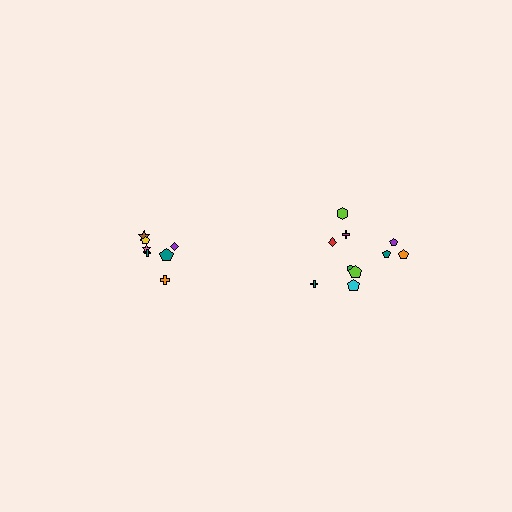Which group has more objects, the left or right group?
The right group.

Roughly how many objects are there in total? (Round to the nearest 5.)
Roughly 15 objects in total.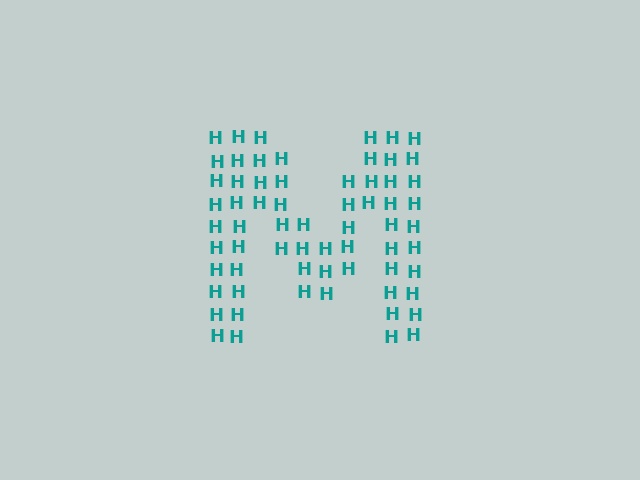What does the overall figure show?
The overall figure shows the letter M.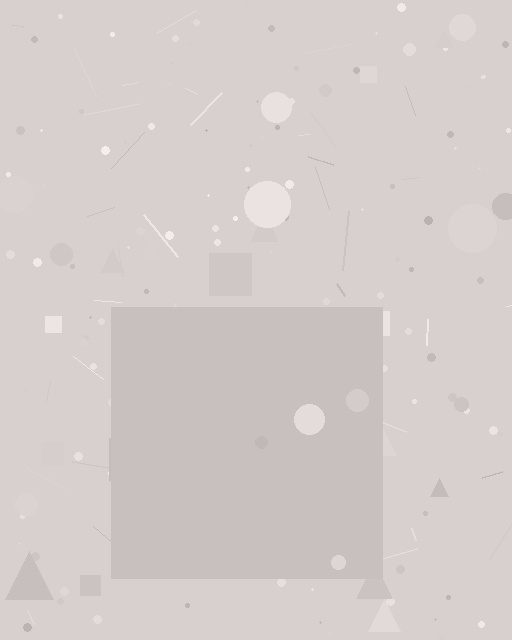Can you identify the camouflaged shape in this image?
The camouflaged shape is a square.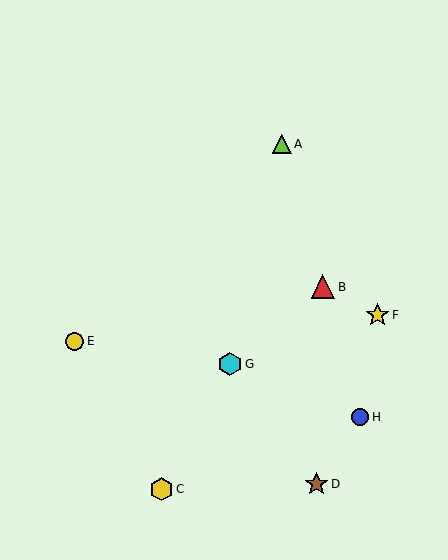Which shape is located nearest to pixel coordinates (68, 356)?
The yellow circle (labeled E) at (75, 341) is nearest to that location.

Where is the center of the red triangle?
The center of the red triangle is at (323, 287).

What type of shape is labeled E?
Shape E is a yellow circle.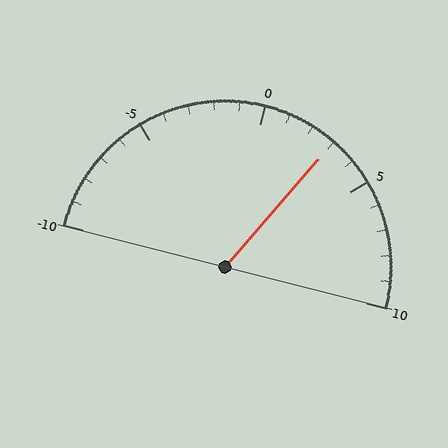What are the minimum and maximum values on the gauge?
The gauge ranges from -10 to 10.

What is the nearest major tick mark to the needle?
The nearest major tick mark is 5.